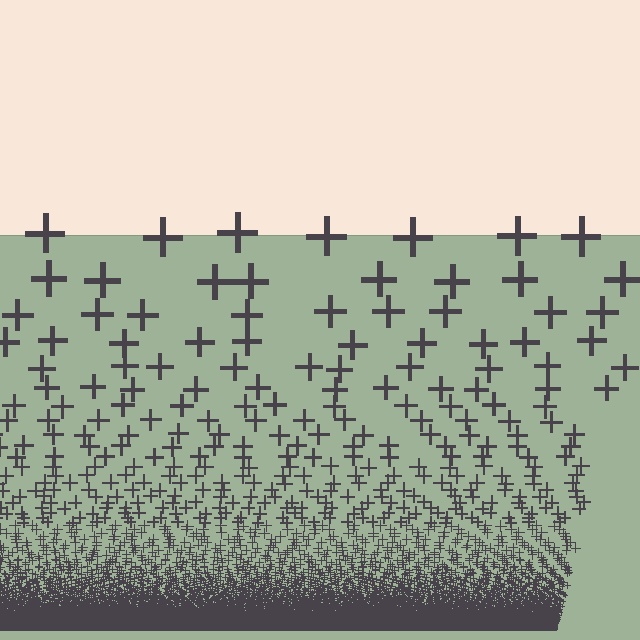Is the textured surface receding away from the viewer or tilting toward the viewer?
The surface appears to tilt toward the viewer. Texture elements get larger and sparser toward the top.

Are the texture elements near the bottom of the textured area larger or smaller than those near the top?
Smaller. The gradient is inverted — elements near the bottom are smaller and denser.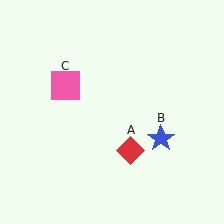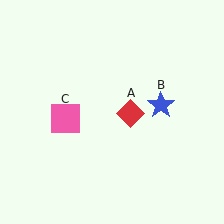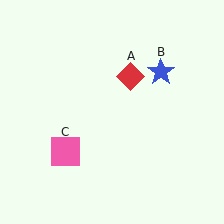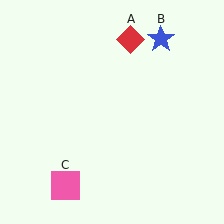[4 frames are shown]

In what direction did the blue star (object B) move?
The blue star (object B) moved up.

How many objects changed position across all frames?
3 objects changed position: red diamond (object A), blue star (object B), pink square (object C).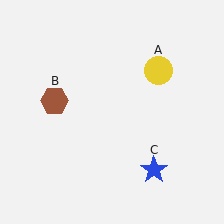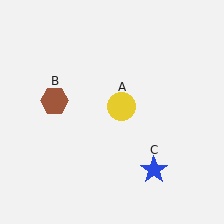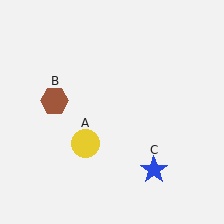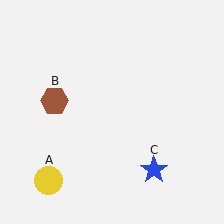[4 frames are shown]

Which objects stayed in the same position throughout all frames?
Brown hexagon (object B) and blue star (object C) remained stationary.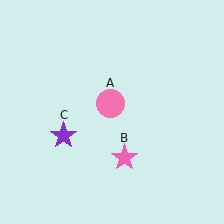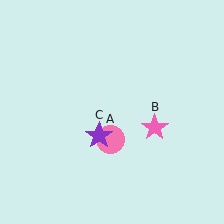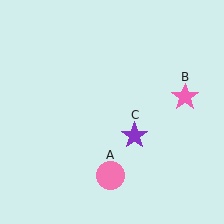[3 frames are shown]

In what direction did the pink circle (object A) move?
The pink circle (object A) moved down.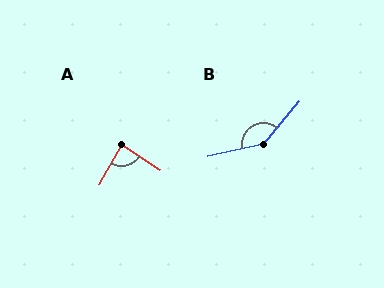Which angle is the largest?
B, at approximately 143 degrees.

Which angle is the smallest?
A, at approximately 86 degrees.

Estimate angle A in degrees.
Approximately 86 degrees.